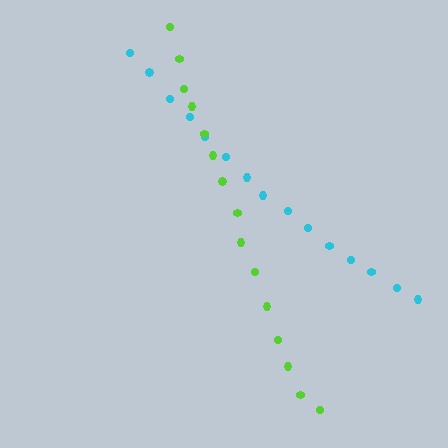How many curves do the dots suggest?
There are 2 distinct paths.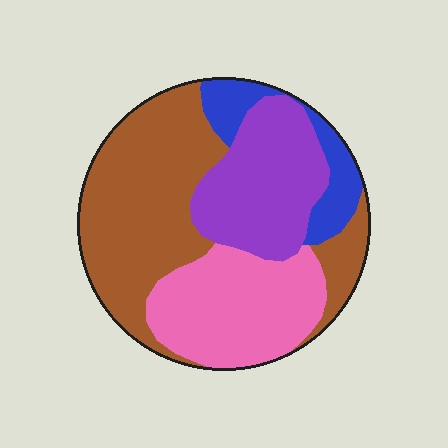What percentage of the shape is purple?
Purple takes up about one quarter (1/4) of the shape.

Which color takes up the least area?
Blue, at roughly 10%.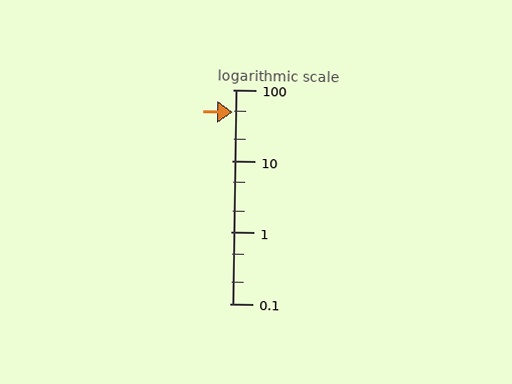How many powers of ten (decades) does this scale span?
The scale spans 3 decades, from 0.1 to 100.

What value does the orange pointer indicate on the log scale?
The pointer indicates approximately 48.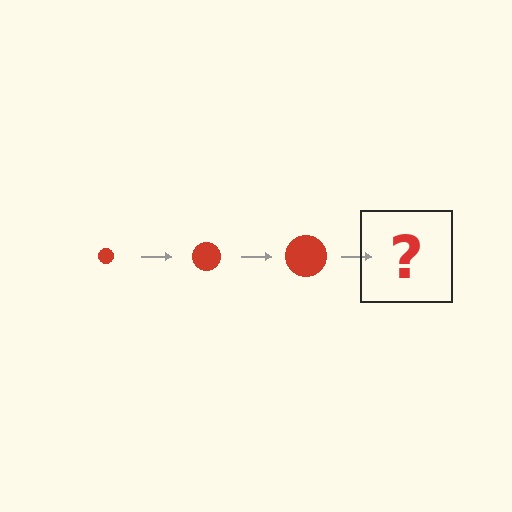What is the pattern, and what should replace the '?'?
The pattern is that the circle gets progressively larger each step. The '?' should be a red circle, larger than the previous one.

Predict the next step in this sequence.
The next step is a red circle, larger than the previous one.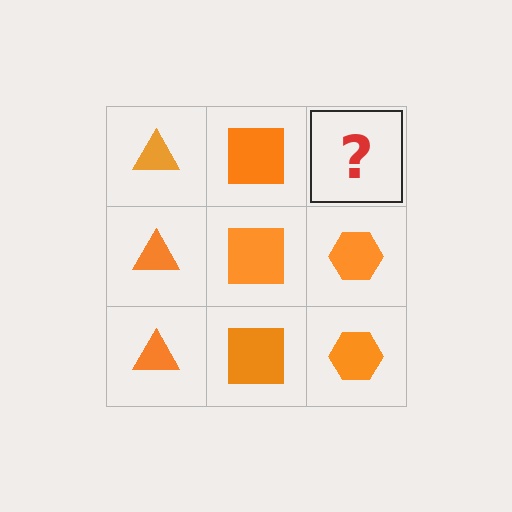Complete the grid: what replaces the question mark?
The question mark should be replaced with an orange hexagon.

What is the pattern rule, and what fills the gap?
The rule is that each column has a consistent shape. The gap should be filled with an orange hexagon.